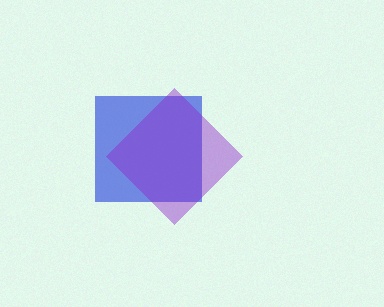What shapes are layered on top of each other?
The layered shapes are: a blue square, a purple diamond.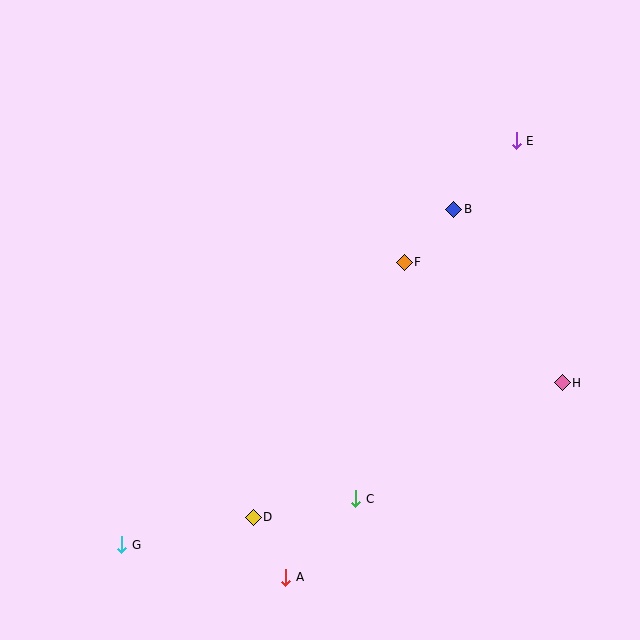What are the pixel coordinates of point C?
Point C is at (356, 499).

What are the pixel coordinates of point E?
Point E is at (516, 141).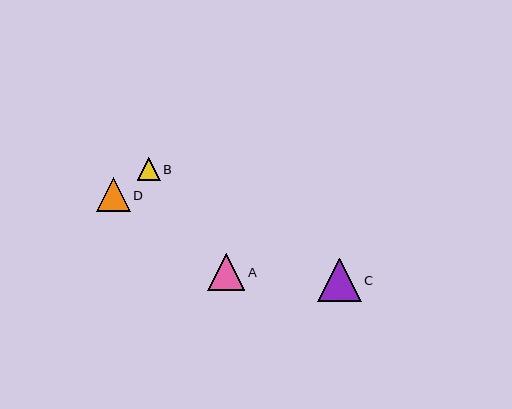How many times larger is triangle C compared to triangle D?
Triangle C is approximately 1.3 times the size of triangle D.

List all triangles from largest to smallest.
From largest to smallest: C, A, D, B.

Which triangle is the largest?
Triangle C is the largest with a size of approximately 43 pixels.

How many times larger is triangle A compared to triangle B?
Triangle A is approximately 1.6 times the size of triangle B.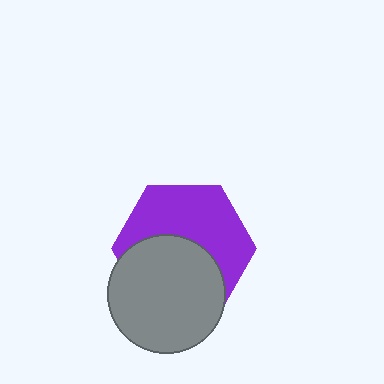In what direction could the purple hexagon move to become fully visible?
The purple hexagon could move up. That would shift it out from behind the gray circle entirely.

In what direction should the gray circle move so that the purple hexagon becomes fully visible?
The gray circle should move down. That is the shortest direction to clear the overlap and leave the purple hexagon fully visible.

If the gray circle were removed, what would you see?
You would see the complete purple hexagon.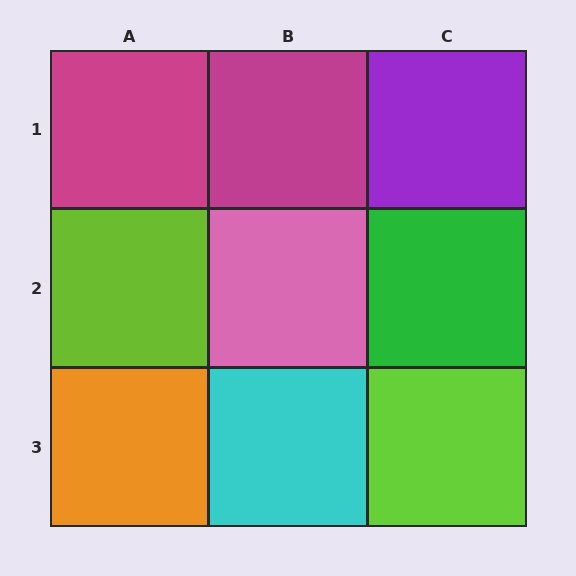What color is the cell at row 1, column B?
Magenta.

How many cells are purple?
1 cell is purple.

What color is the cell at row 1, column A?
Magenta.